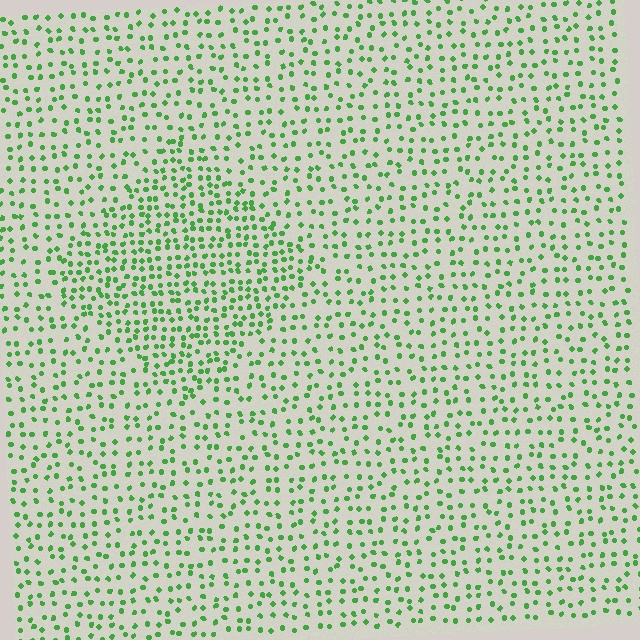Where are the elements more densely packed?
The elements are more densely packed inside the diamond boundary.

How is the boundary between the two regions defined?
The boundary is defined by a change in element density (approximately 1.7x ratio). All elements are the same color, size, and shape.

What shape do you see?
I see a diamond.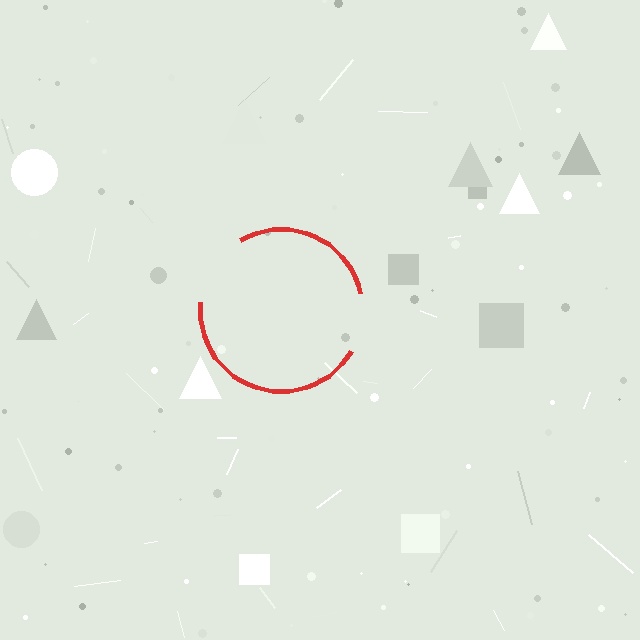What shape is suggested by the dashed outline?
The dashed outline suggests a circle.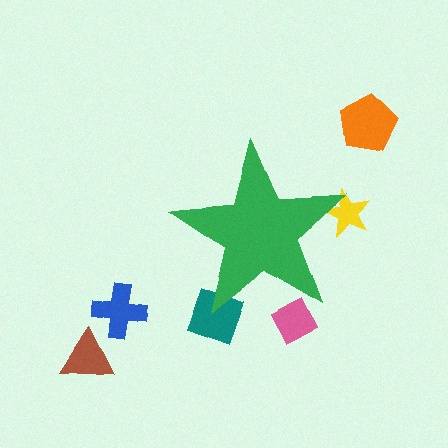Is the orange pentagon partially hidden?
No, the orange pentagon is fully visible.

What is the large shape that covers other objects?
A green star.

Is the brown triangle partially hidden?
No, the brown triangle is fully visible.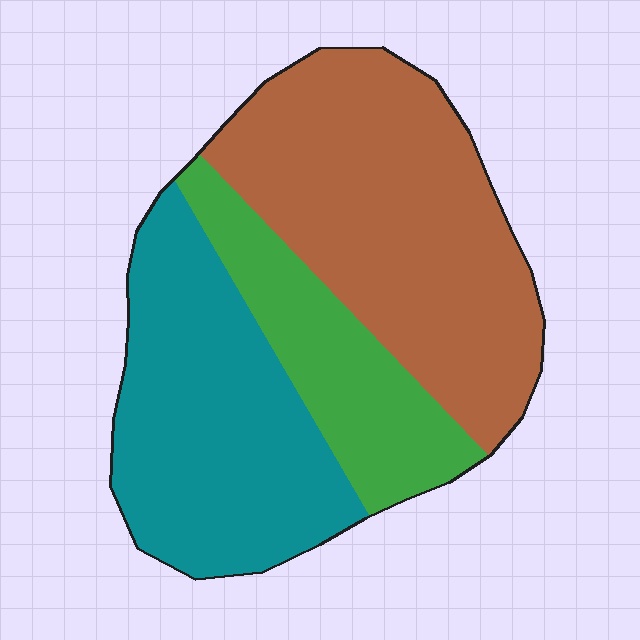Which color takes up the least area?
Green, at roughly 20%.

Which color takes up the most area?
Brown, at roughly 45%.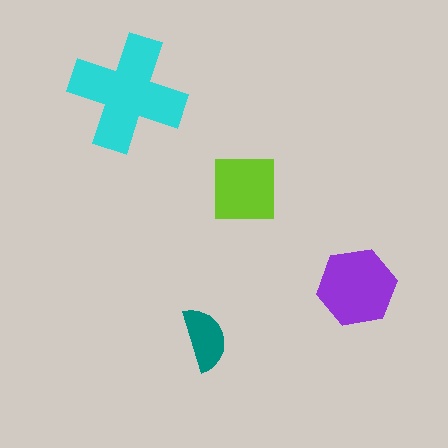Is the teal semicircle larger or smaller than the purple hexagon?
Smaller.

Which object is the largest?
The cyan cross.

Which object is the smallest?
The teal semicircle.